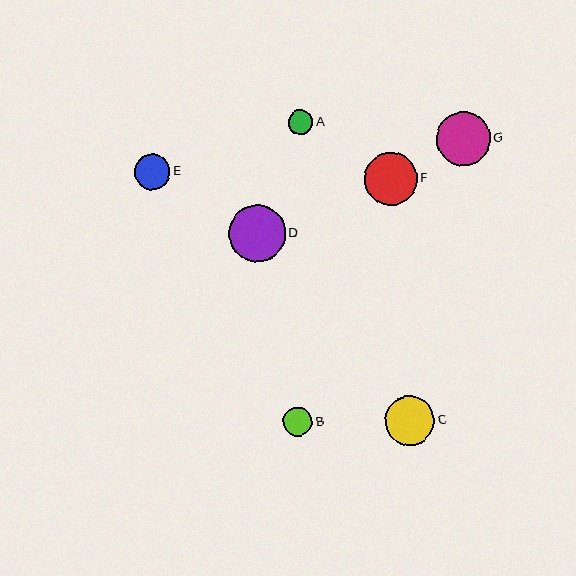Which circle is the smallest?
Circle A is the smallest with a size of approximately 24 pixels.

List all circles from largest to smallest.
From largest to smallest: D, G, F, C, E, B, A.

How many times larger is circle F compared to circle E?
Circle F is approximately 1.5 times the size of circle E.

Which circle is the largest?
Circle D is the largest with a size of approximately 57 pixels.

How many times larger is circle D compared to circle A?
Circle D is approximately 2.3 times the size of circle A.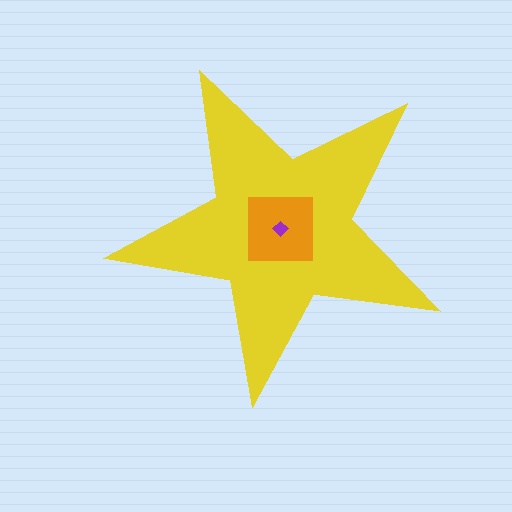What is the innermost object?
The purple diamond.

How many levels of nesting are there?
3.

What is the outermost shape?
The yellow star.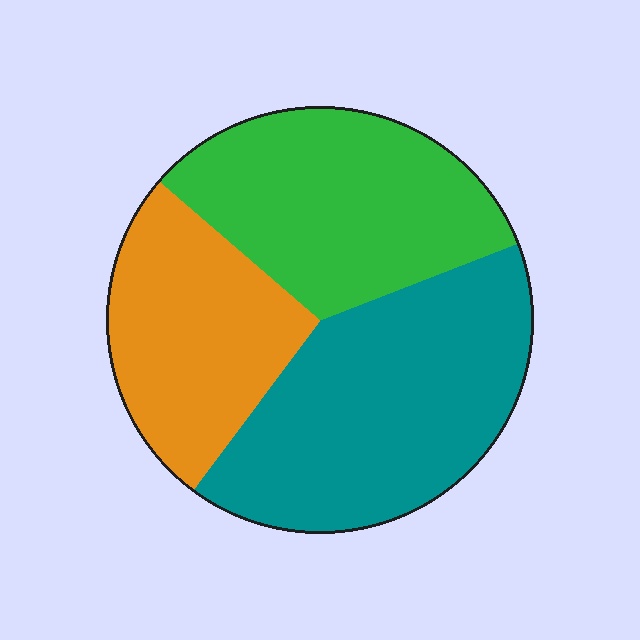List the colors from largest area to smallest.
From largest to smallest: teal, green, orange.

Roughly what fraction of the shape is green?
Green takes up about one third (1/3) of the shape.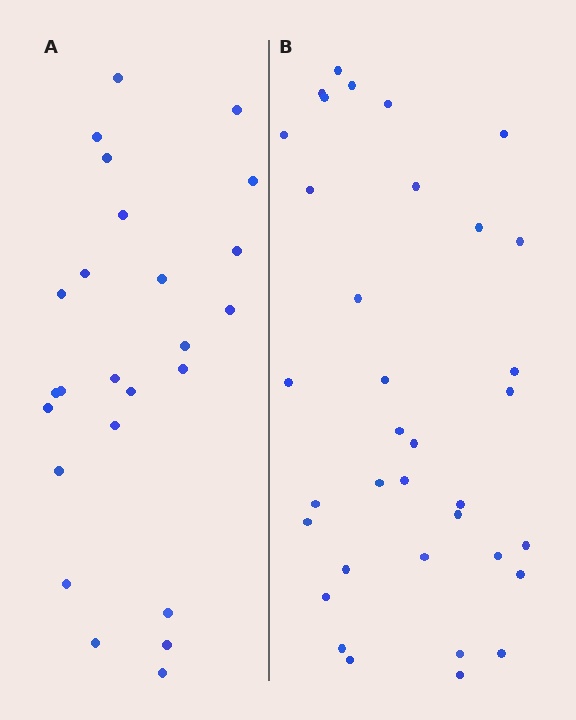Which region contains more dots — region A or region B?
Region B (the right region) has more dots.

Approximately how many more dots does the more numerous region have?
Region B has roughly 10 or so more dots than region A.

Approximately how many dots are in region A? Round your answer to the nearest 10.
About 20 dots. (The exact count is 25, which rounds to 20.)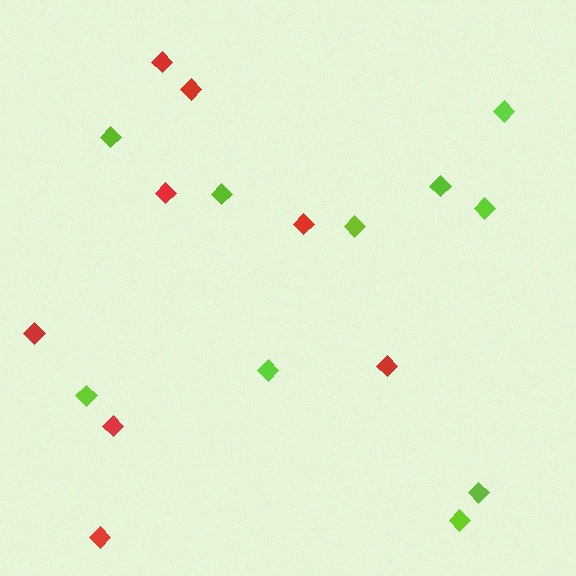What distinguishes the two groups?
There are 2 groups: one group of red diamonds (8) and one group of lime diamonds (10).